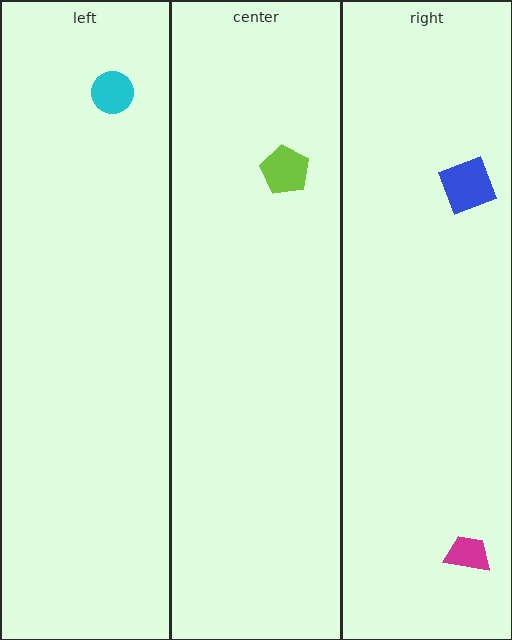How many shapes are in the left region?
1.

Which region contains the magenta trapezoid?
The right region.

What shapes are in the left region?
The cyan circle.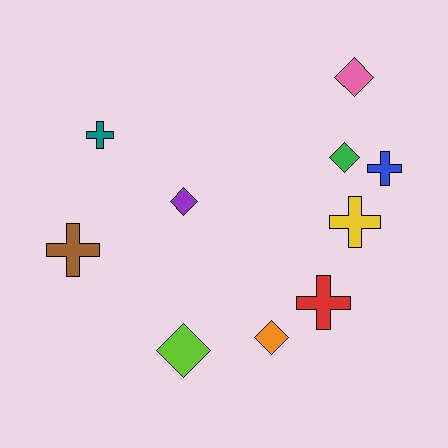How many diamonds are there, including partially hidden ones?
There are 5 diamonds.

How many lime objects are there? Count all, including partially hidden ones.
There is 1 lime object.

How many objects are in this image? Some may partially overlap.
There are 10 objects.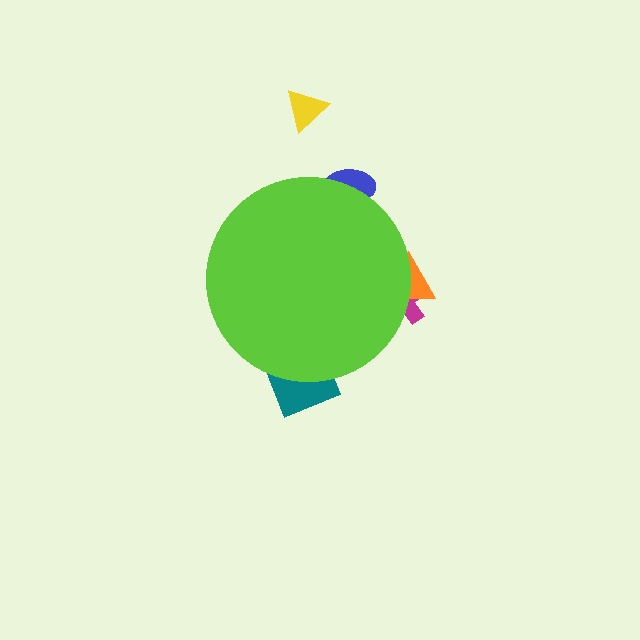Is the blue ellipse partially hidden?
Yes, the blue ellipse is partially hidden behind the lime circle.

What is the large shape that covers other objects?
A lime circle.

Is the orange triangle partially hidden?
Yes, the orange triangle is partially hidden behind the lime circle.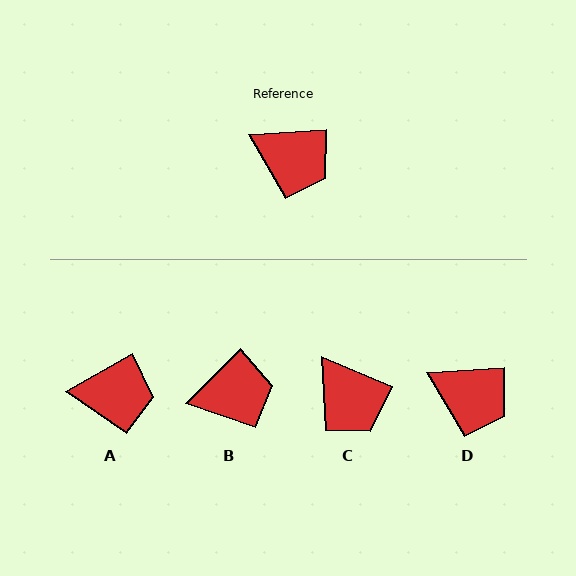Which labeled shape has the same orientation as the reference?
D.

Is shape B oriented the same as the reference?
No, it is off by about 42 degrees.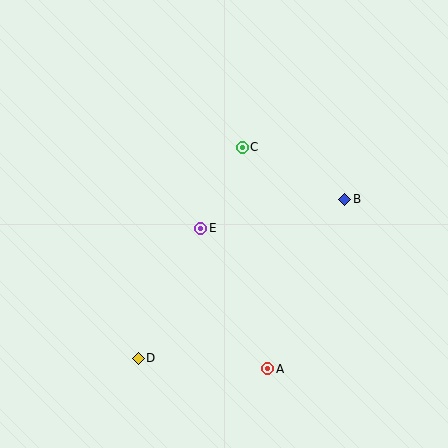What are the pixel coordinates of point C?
Point C is at (242, 147).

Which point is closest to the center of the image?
Point E at (201, 228) is closest to the center.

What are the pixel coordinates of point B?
Point B is at (345, 199).